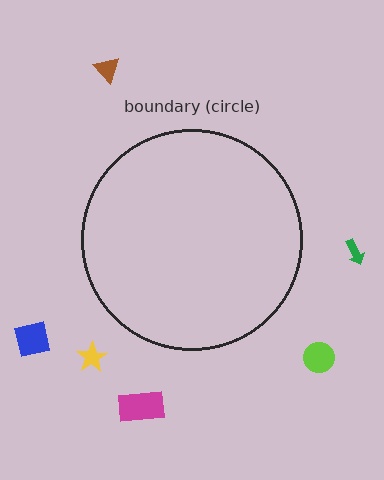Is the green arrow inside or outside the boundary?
Outside.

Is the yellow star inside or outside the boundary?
Outside.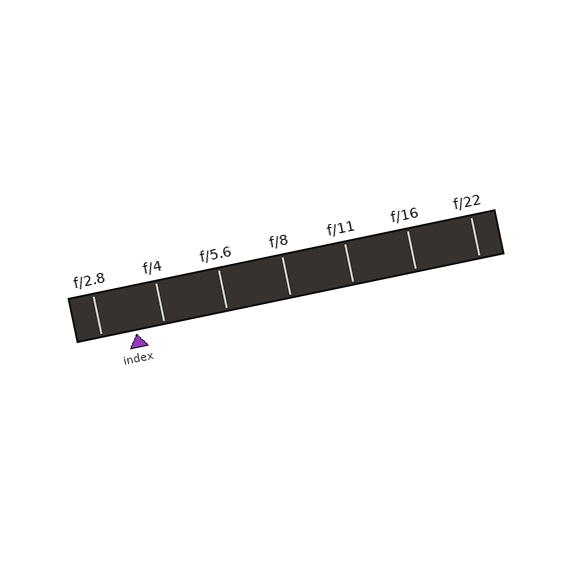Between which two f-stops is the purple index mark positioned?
The index mark is between f/2.8 and f/4.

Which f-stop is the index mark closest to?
The index mark is closest to f/4.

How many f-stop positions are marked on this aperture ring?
There are 7 f-stop positions marked.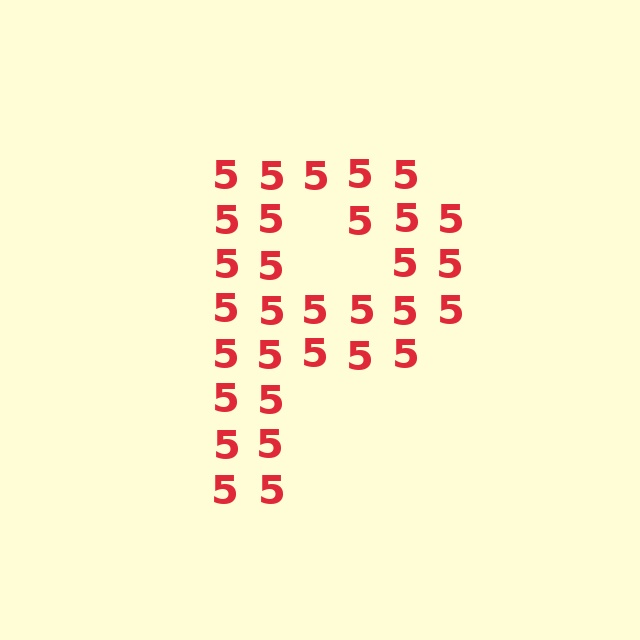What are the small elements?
The small elements are digit 5's.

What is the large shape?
The large shape is the letter P.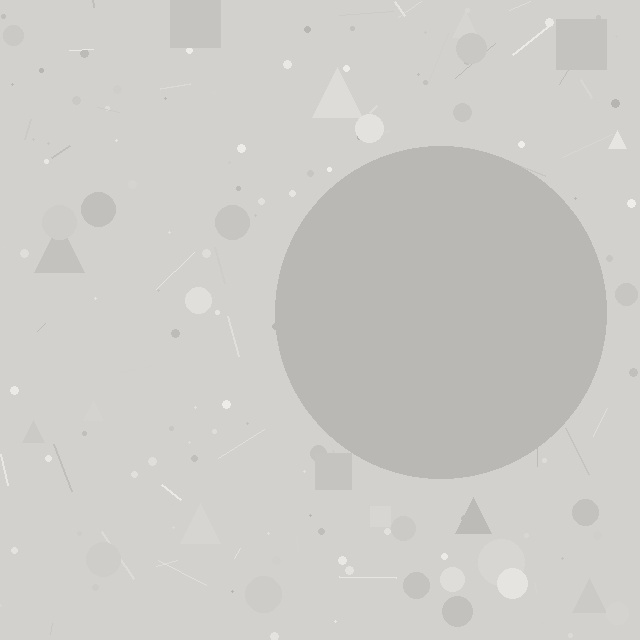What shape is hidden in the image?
A circle is hidden in the image.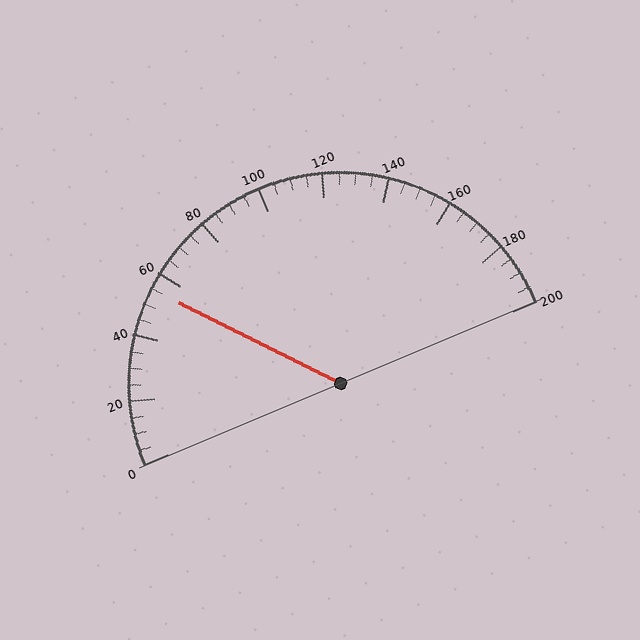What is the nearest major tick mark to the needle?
The nearest major tick mark is 60.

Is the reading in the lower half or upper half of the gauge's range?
The reading is in the lower half of the range (0 to 200).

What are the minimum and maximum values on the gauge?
The gauge ranges from 0 to 200.